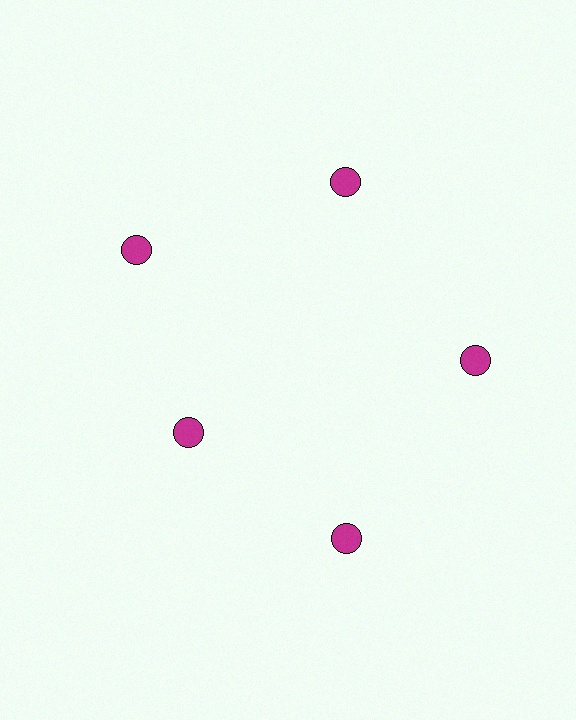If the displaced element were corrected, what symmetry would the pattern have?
It would have 5-fold rotational symmetry — the pattern would map onto itself every 72 degrees.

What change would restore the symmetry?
The symmetry would be restored by moving it outward, back onto the ring so that all 5 circles sit at equal angles and equal distance from the center.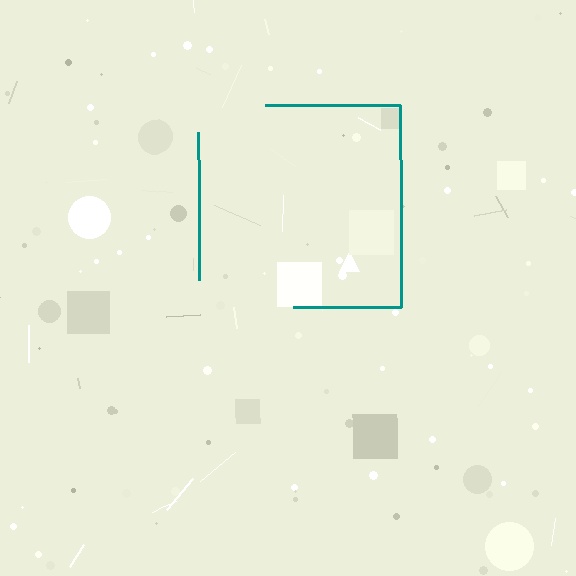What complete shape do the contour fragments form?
The contour fragments form a square.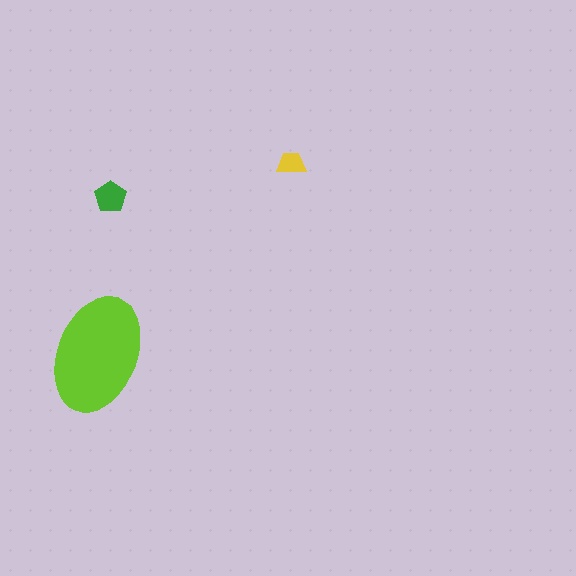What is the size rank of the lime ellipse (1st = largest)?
1st.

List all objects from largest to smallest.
The lime ellipse, the green pentagon, the yellow trapezoid.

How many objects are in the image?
There are 3 objects in the image.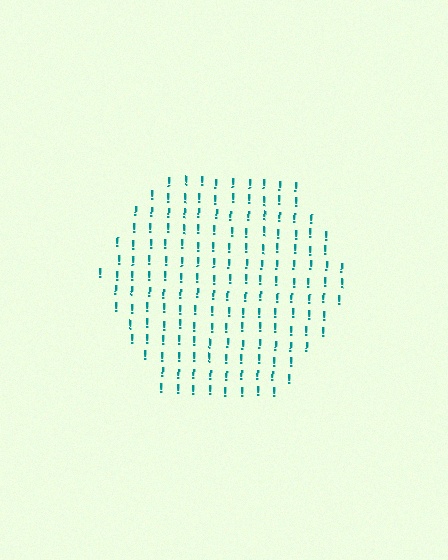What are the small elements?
The small elements are exclamation marks.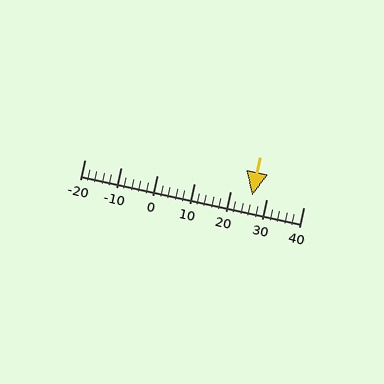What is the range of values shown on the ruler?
The ruler shows values from -20 to 40.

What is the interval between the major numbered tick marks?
The major tick marks are spaced 10 units apart.